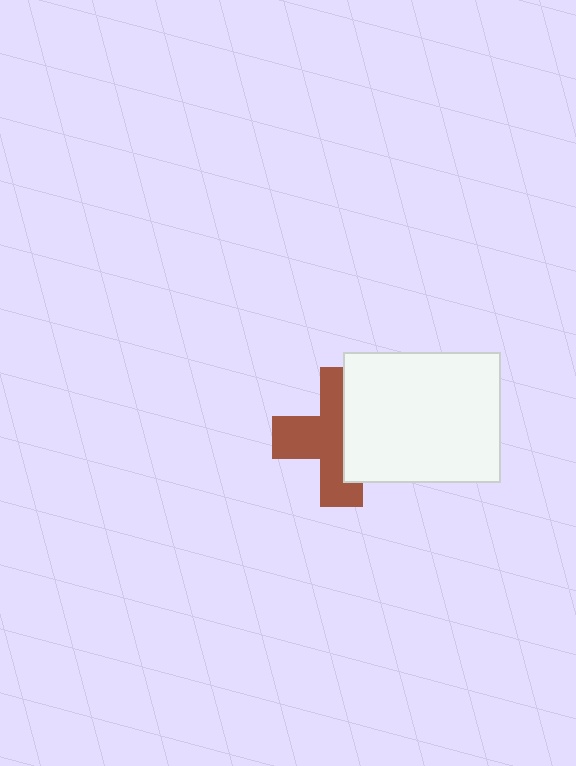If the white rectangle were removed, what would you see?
You would see the complete brown cross.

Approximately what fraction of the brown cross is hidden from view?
Roughly 43% of the brown cross is hidden behind the white rectangle.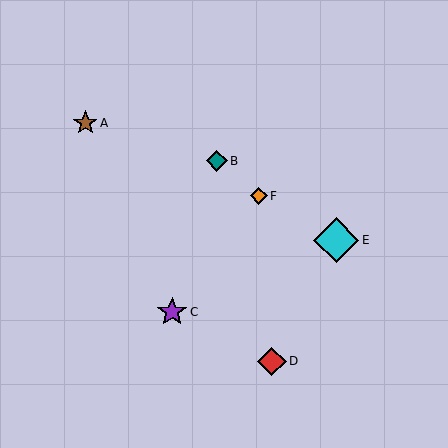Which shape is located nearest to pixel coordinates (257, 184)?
The orange diamond (labeled F) at (259, 196) is nearest to that location.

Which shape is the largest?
The cyan diamond (labeled E) is the largest.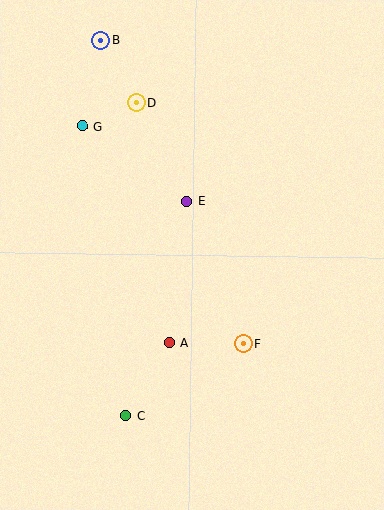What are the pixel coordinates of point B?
Point B is at (101, 40).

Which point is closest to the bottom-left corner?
Point C is closest to the bottom-left corner.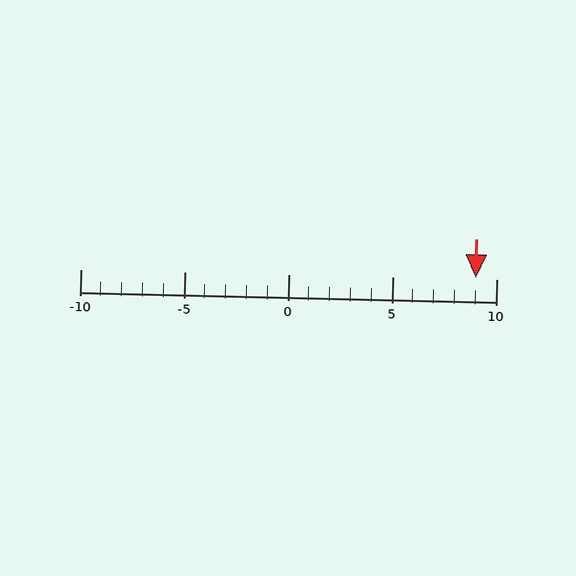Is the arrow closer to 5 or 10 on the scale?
The arrow is closer to 10.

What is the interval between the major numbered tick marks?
The major tick marks are spaced 5 units apart.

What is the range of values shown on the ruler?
The ruler shows values from -10 to 10.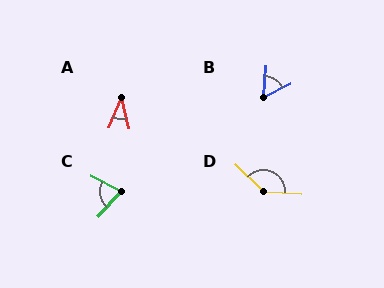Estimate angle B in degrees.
Approximately 59 degrees.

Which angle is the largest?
D, at approximately 141 degrees.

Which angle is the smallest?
A, at approximately 37 degrees.